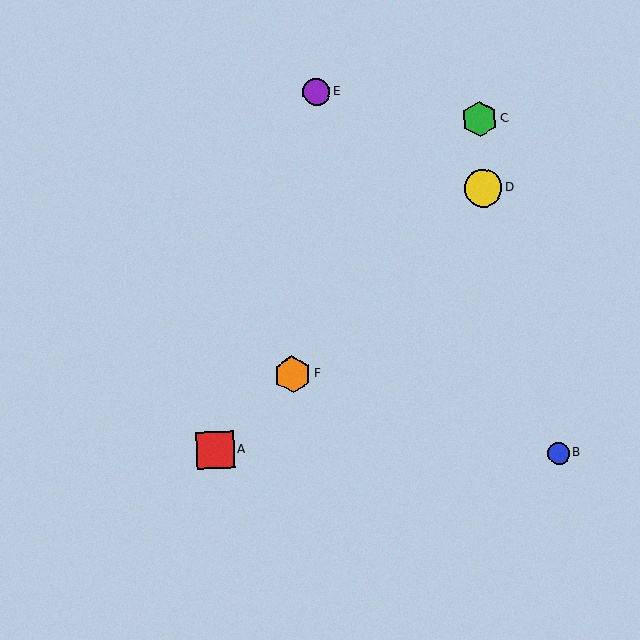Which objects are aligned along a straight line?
Objects A, D, F are aligned along a straight line.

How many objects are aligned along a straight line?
3 objects (A, D, F) are aligned along a straight line.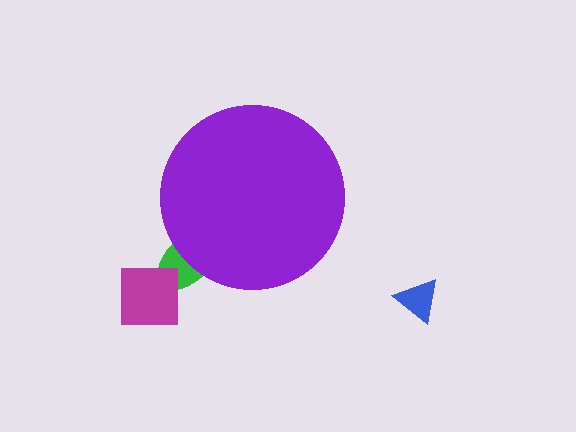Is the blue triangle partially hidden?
No, the blue triangle is fully visible.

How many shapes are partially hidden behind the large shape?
1 shape is partially hidden.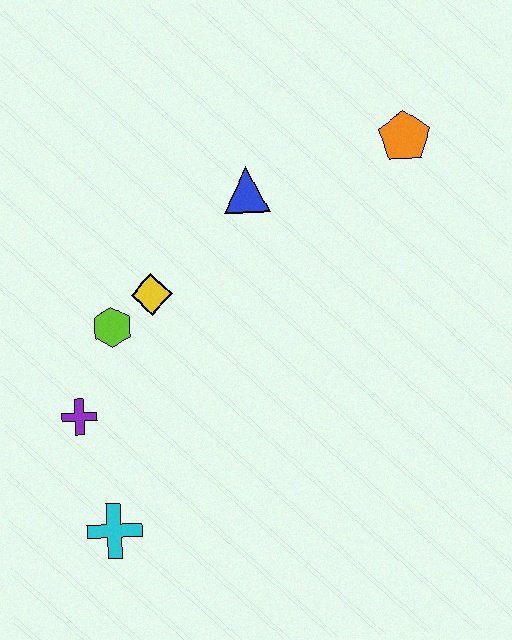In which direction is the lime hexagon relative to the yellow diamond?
The lime hexagon is to the left of the yellow diamond.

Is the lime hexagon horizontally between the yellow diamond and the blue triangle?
No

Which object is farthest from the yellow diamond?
The orange pentagon is farthest from the yellow diamond.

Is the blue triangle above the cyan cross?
Yes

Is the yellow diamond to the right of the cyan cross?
Yes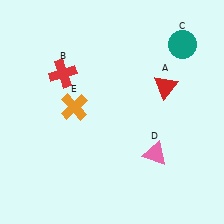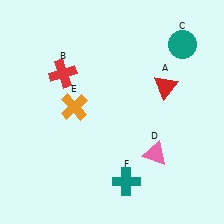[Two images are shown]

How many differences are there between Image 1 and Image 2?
There is 1 difference between the two images.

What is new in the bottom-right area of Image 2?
A teal cross (F) was added in the bottom-right area of Image 2.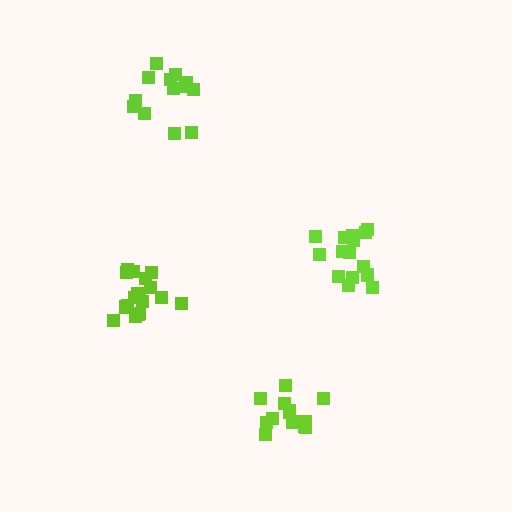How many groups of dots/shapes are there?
There are 4 groups.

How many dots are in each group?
Group 1: 18 dots, Group 2: 14 dots, Group 3: 15 dots, Group 4: 13 dots (60 total).